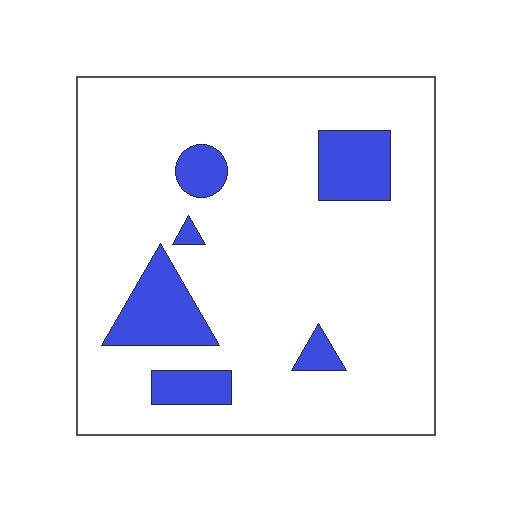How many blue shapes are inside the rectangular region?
6.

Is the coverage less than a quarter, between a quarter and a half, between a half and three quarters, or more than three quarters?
Less than a quarter.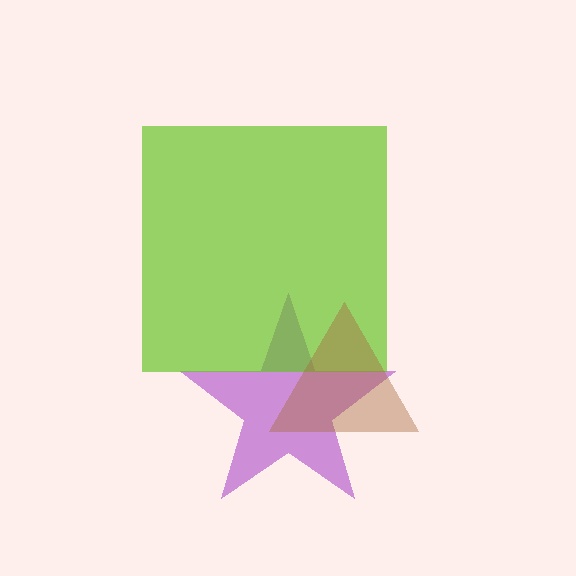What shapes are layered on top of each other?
The layered shapes are: a purple star, a lime square, a brown triangle.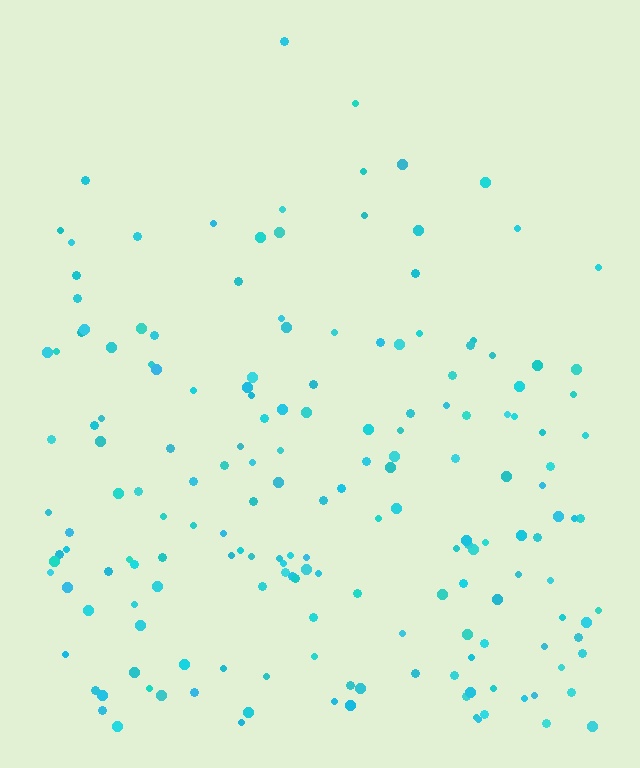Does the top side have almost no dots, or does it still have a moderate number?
Still a moderate number, just noticeably fewer than the bottom.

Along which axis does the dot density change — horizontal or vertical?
Vertical.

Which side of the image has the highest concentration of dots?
The bottom.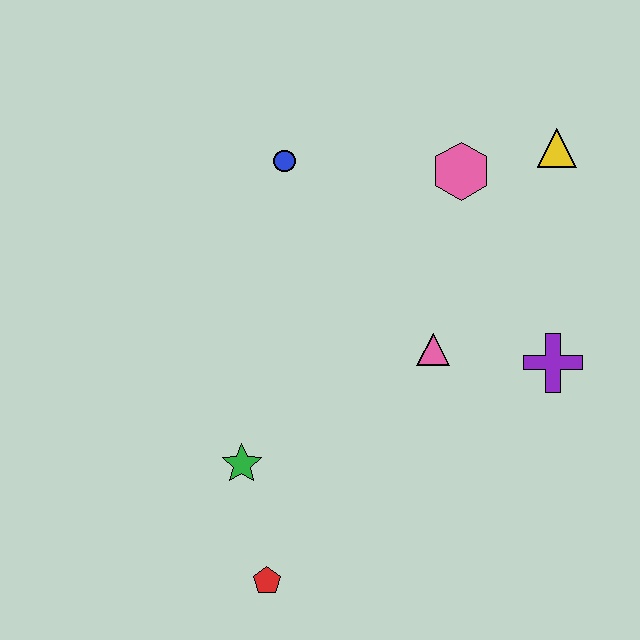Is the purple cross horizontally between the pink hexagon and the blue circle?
No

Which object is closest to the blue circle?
The pink hexagon is closest to the blue circle.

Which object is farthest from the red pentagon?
The yellow triangle is farthest from the red pentagon.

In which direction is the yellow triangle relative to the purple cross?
The yellow triangle is above the purple cross.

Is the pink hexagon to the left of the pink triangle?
No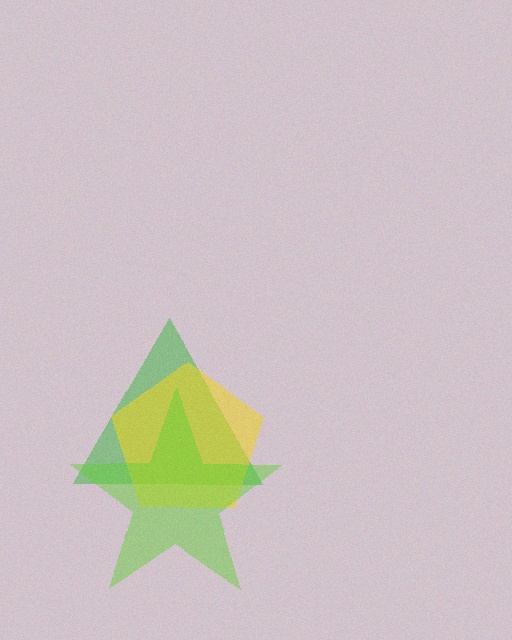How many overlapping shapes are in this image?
There are 3 overlapping shapes in the image.